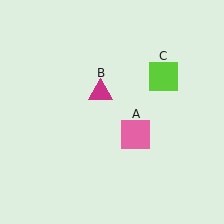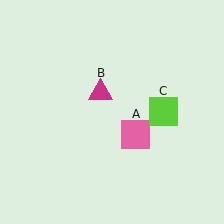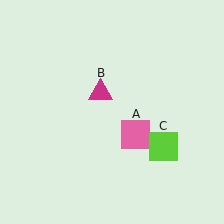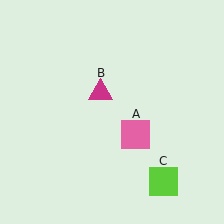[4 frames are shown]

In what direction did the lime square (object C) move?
The lime square (object C) moved down.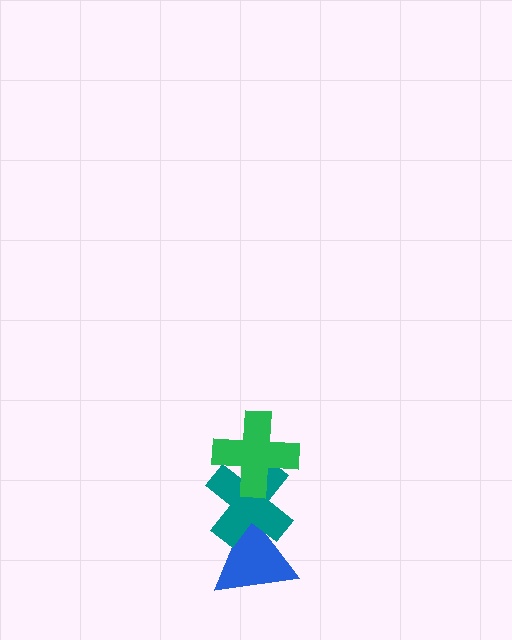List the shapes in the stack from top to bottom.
From top to bottom: the green cross, the teal cross, the blue triangle.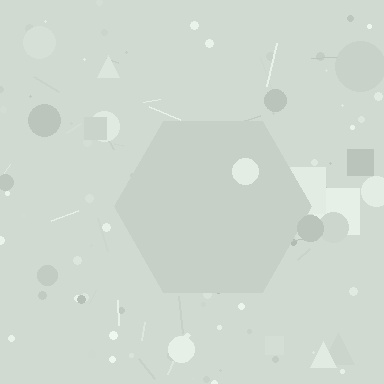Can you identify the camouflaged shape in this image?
The camouflaged shape is a hexagon.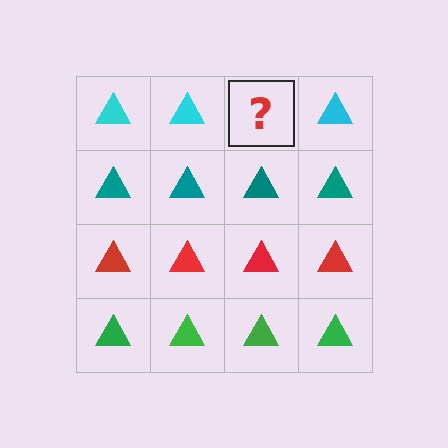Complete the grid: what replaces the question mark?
The question mark should be replaced with a cyan triangle.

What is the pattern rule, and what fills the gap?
The rule is that each row has a consistent color. The gap should be filled with a cyan triangle.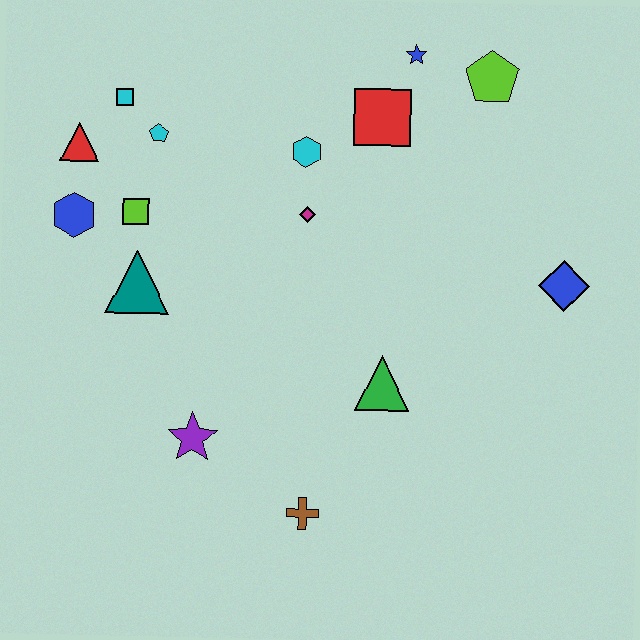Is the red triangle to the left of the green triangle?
Yes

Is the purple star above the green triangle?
No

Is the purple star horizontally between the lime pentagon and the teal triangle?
Yes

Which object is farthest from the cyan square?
The blue diamond is farthest from the cyan square.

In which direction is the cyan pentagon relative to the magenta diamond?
The cyan pentagon is to the left of the magenta diamond.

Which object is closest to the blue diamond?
The green triangle is closest to the blue diamond.